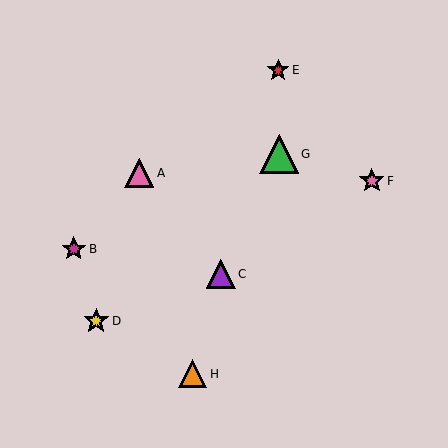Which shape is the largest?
The green triangle (labeled G) is the largest.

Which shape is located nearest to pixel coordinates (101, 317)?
The yellow star (labeled D) at (96, 321) is nearest to that location.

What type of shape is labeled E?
Shape E is a red star.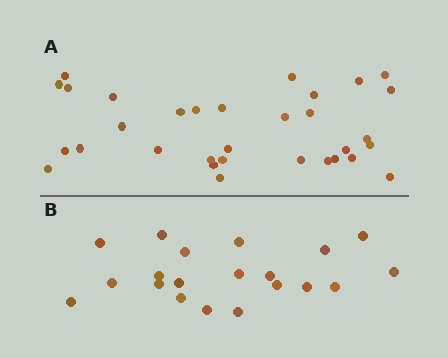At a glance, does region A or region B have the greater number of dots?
Region A (the top region) has more dots.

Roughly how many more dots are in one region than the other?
Region A has roughly 12 or so more dots than region B.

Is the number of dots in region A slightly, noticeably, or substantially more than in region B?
Region A has substantially more. The ratio is roughly 1.6 to 1.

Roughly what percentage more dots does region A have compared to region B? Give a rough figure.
About 60% more.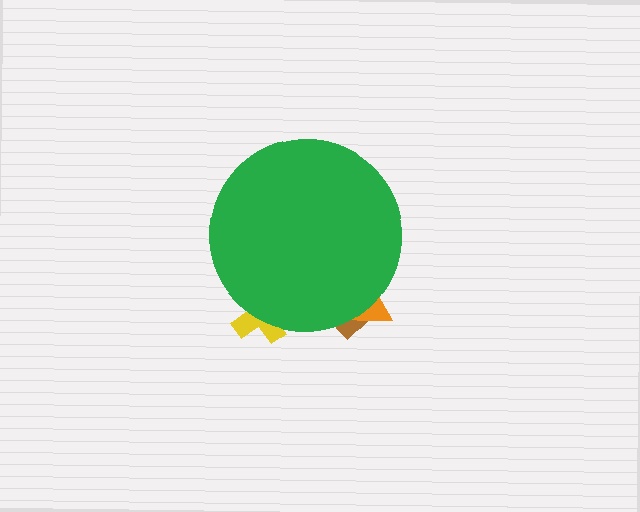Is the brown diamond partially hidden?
Yes, the brown diamond is partially hidden behind the green circle.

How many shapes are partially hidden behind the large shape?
3 shapes are partially hidden.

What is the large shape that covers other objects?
A green circle.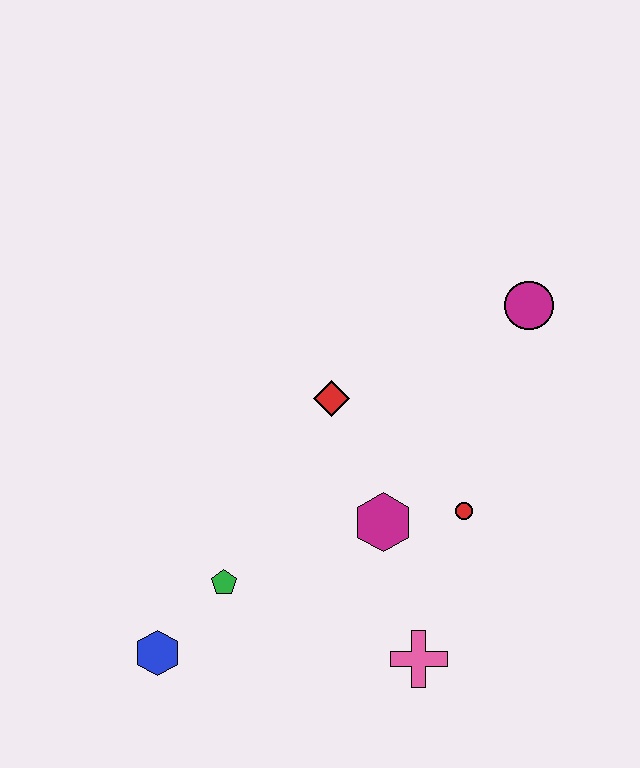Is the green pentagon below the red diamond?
Yes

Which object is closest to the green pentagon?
The blue hexagon is closest to the green pentagon.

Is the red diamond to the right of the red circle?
No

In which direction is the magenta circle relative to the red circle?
The magenta circle is above the red circle.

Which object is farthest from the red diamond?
The blue hexagon is farthest from the red diamond.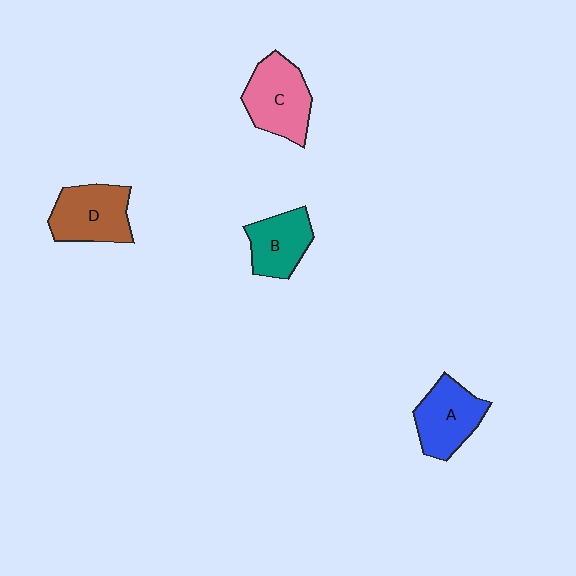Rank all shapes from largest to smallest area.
From largest to smallest: C (pink), D (brown), A (blue), B (teal).